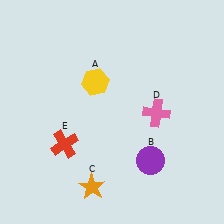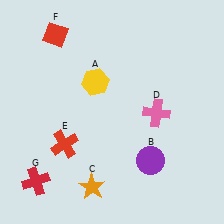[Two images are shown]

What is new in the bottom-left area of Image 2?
A red cross (G) was added in the bottom-left area of Image 2.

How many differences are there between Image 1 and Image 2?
There are 2 differences between the two images.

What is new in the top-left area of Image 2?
A red diamond (F) was added in the top-left area of Image 2.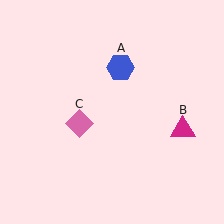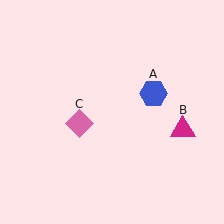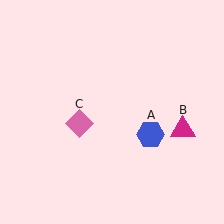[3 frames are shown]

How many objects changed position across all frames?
1 object changed position: blue hexagon (object A).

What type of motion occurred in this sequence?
The blue hexagon (object A) rotated clockwise around the center of the scene.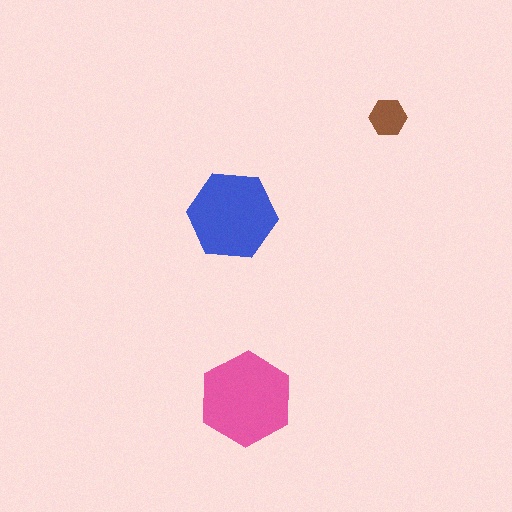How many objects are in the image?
There are 3 objects in the image.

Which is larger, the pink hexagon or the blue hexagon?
The pink one.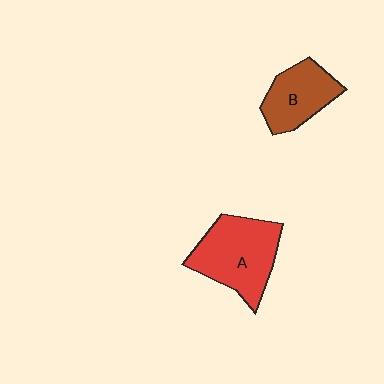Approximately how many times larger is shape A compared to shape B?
Approximately 1.4 times.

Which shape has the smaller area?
Shape B (brown).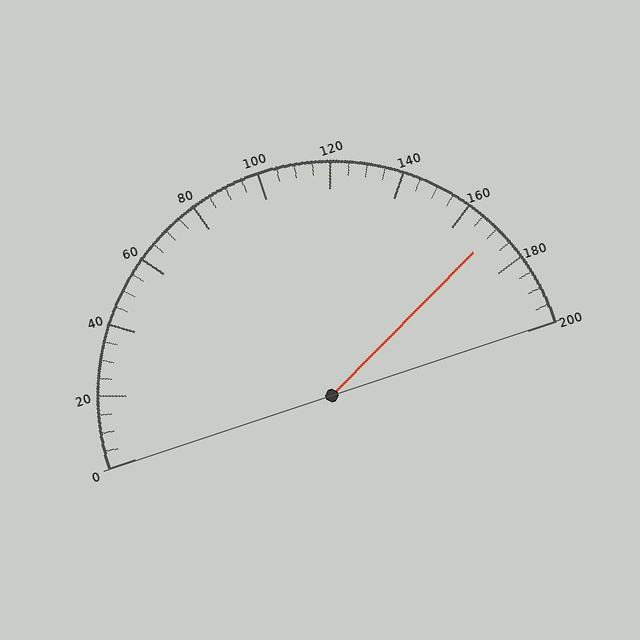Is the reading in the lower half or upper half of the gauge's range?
The reading is in the upper half of the range (0 to 200).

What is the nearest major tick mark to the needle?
The nearest major tick mark is 160.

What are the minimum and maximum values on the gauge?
The gauge ranges from 0 to 200.